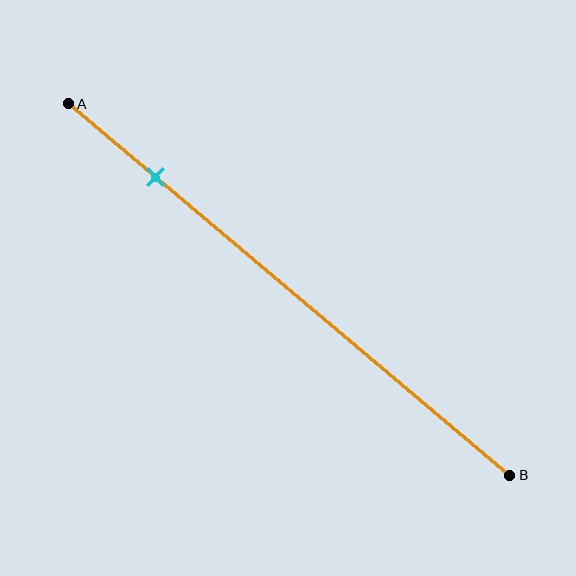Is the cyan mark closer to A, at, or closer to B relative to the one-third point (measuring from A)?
The cyan mark is closer to point A than the one-third point of segment AB.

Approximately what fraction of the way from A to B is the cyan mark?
The cyan mark is approximately 20% of the way from A to B.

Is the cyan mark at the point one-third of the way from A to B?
No, the mark is at about 20% from A, not at the 33% one-third point.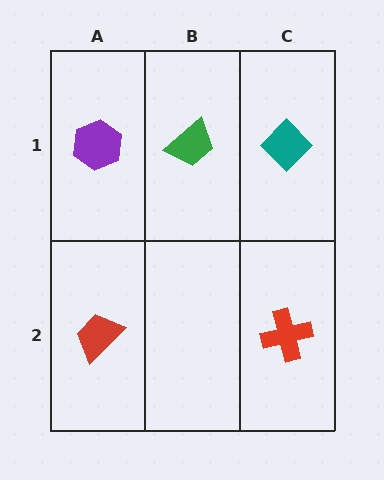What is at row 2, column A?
A red trapezoid.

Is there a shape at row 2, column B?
No, that cell is empty.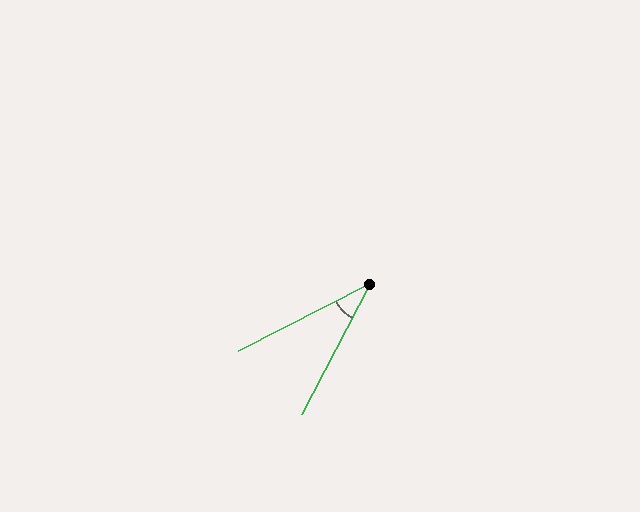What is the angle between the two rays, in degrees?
Approximately 35 degrees.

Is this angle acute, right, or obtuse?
It is acute.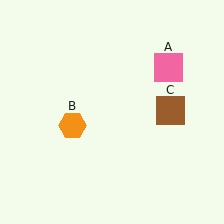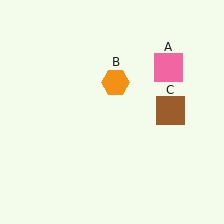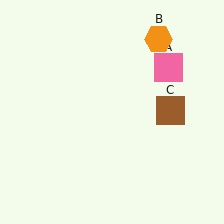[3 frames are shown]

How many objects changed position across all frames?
1 object changed position: orange hexagon (object B).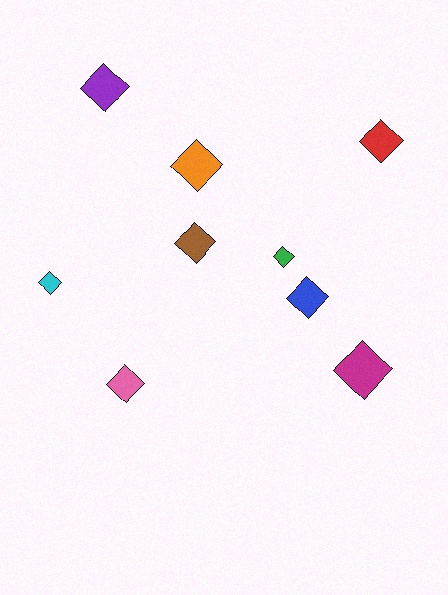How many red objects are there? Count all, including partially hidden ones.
There is 1 red object.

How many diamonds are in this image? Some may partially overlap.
There are 9 diamonds.